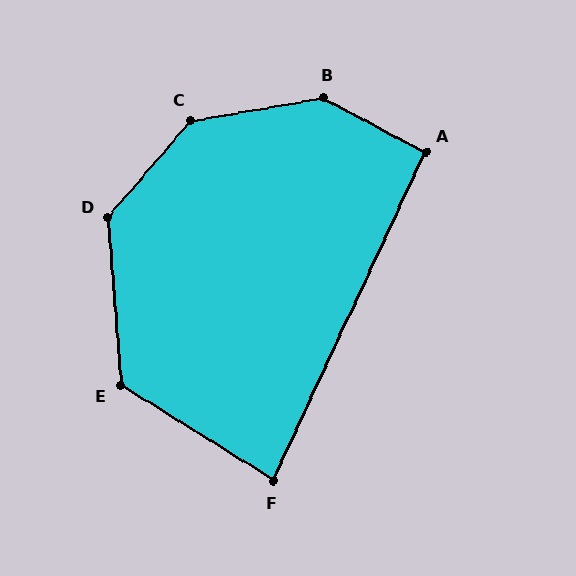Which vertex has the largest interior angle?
B, at approximately 142 degrees.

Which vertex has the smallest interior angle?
F, at approximately 83 degrees.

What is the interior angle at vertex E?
Approximately 126 degrees (obtuse).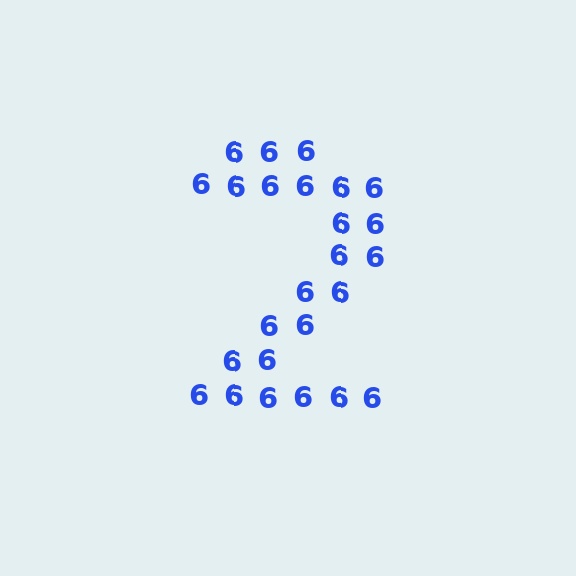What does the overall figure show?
The overall figure shows the digit 2.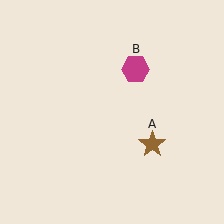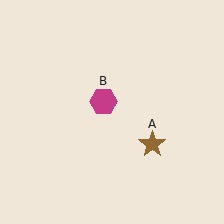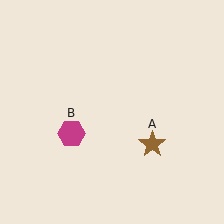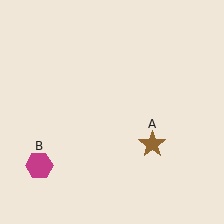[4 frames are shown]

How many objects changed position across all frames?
1 object changed position: magenta hexagon (object B).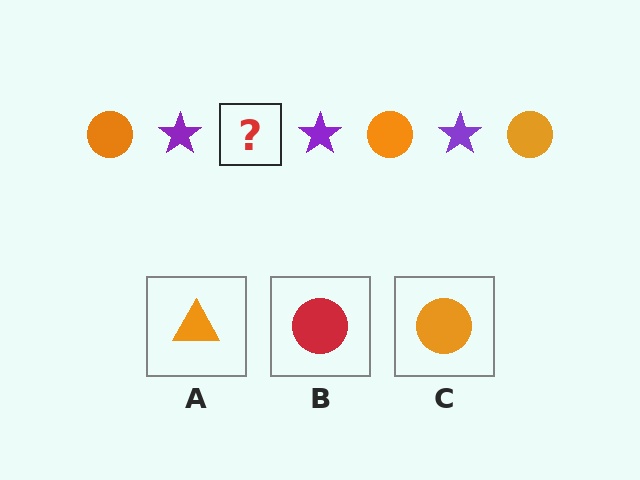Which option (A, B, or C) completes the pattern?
C.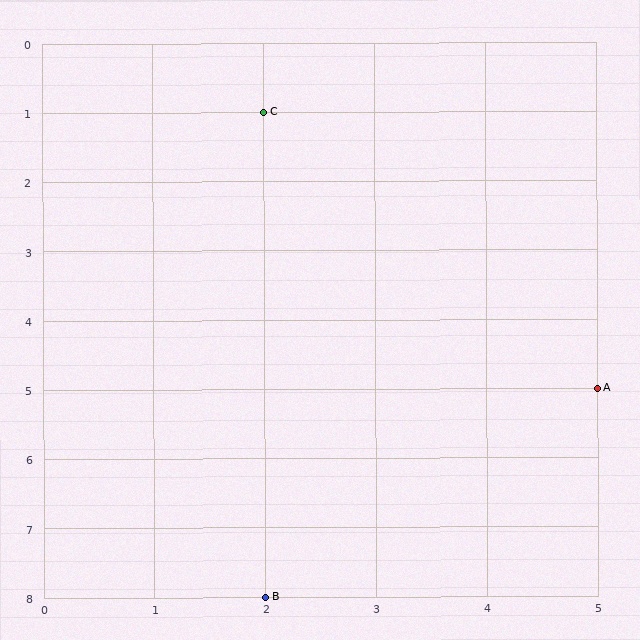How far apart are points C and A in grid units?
Points C and A are 3 columns and 4 rows apart (about 5.0 grid units diagonally).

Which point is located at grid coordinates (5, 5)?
Point A is at (5, 5).